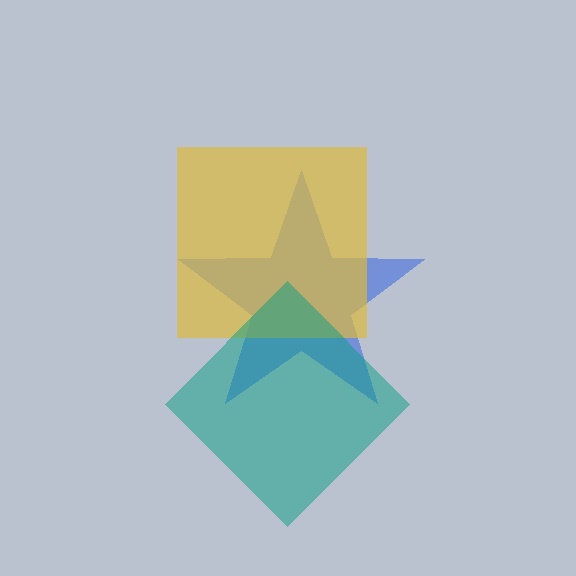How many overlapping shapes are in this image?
There are 3 overlapping shapes in the image.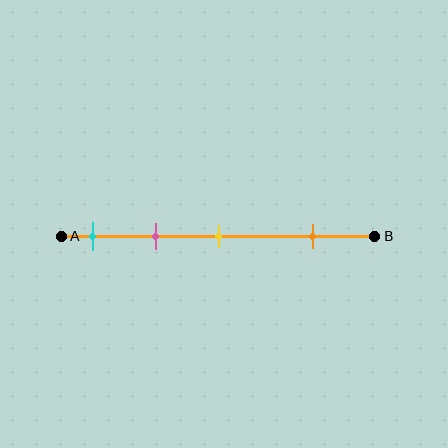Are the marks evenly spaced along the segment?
No, the marks are not evenly spaced.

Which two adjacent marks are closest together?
The cyan and pink marks are the closest adjacent pair.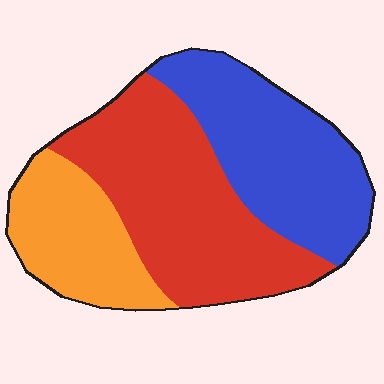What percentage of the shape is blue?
Blue covers around 35% of the shape.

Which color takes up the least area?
Orange, at roughly 25%.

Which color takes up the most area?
Red, at roughly 45%.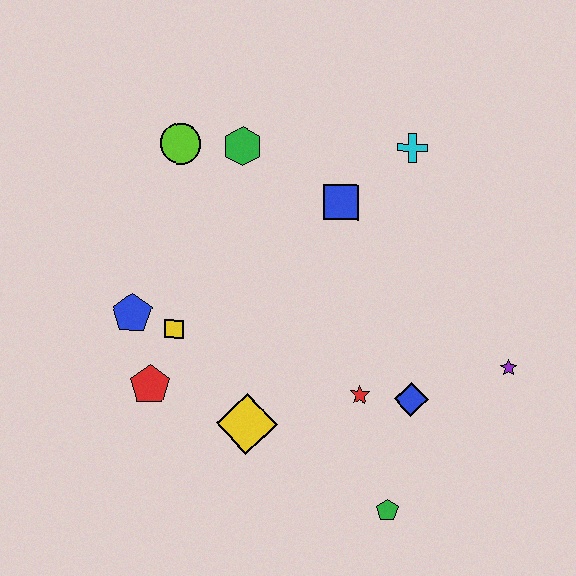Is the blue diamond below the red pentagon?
Yes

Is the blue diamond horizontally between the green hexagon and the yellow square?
No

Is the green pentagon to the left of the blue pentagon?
No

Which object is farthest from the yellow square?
The purple star is farthest from the yellow square.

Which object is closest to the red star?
The blue diamond is closest to the red star.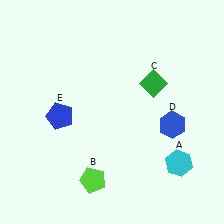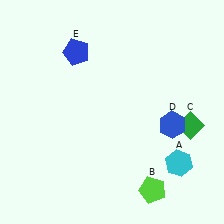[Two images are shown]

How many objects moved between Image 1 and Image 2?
3 objects moved between the two images.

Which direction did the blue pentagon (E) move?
The blue pentagon (E) moved up.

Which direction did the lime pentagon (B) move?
The lime pentagon (B) moved right.